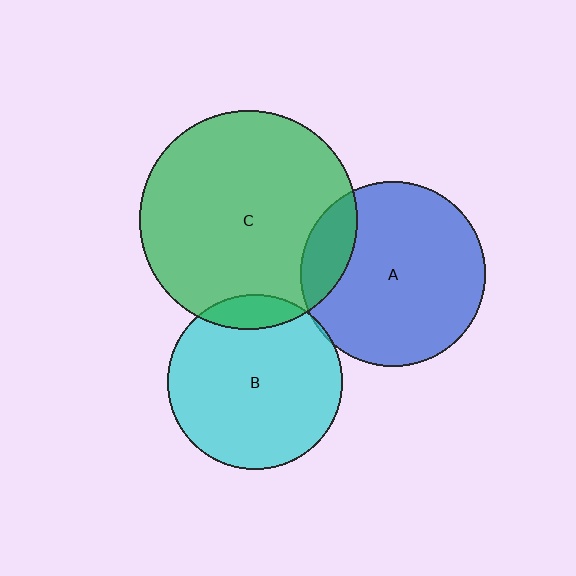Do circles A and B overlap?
Yes.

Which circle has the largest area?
Circle C (green).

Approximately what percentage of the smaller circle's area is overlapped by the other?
Approximately 5%.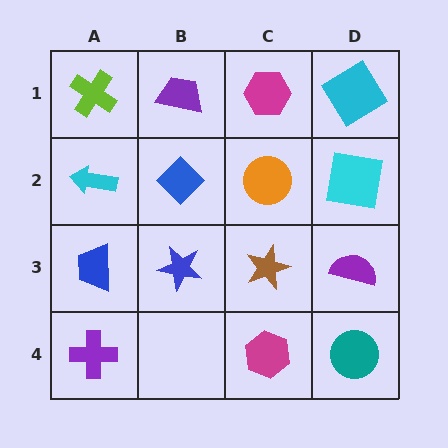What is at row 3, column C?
A brown star.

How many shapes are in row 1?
4 shapes.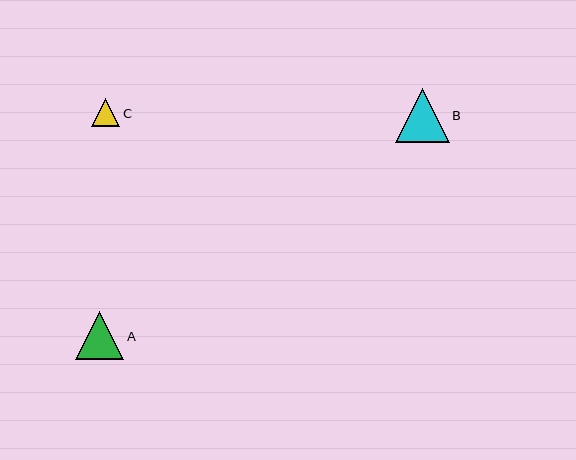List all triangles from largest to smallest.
From largest to smallest: B, A, C.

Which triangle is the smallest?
Triangle C is the smallest with a size of approximately 29 pixels.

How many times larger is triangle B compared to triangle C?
Triangle B is approximately 1.9 times the size of triangle C.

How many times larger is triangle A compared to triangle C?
Triangle A is approximately 1.7 times the size of triangle C.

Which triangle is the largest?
Triangle B is the largest with a size of approximately 54 pixels.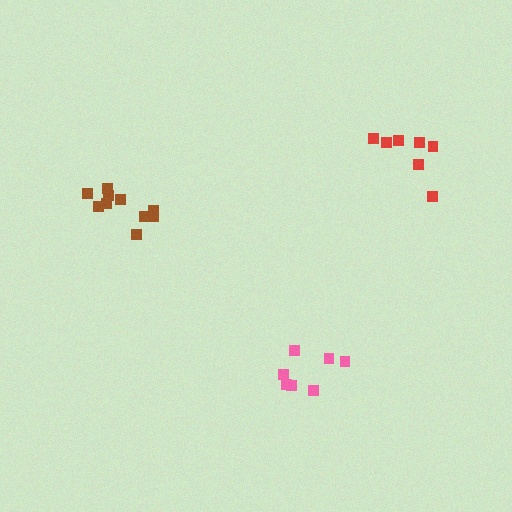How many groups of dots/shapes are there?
There are 3 groups.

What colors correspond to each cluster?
The clusters are colored: brown, red, pink.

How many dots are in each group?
Group 1: 10 dots, Group 2: 7 dots, Group 3: 7 dots (24 total).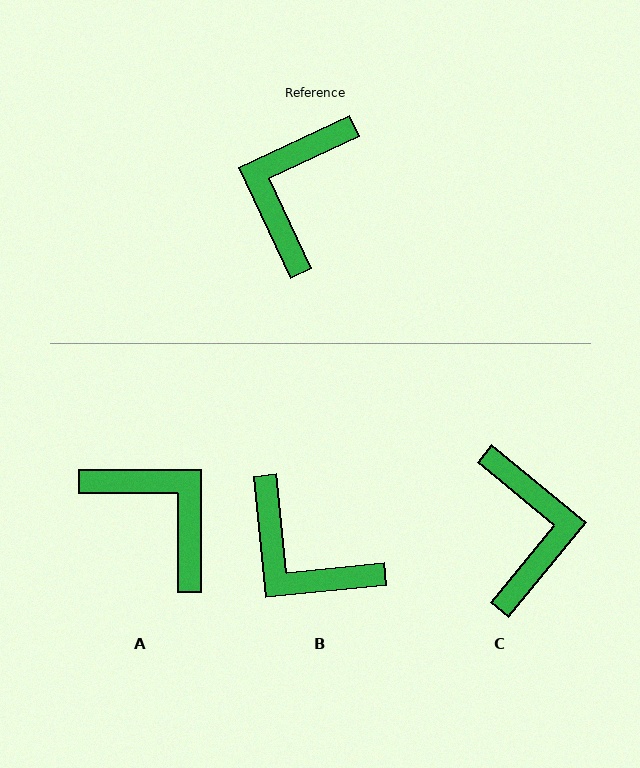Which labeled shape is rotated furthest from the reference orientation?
C, about 154 degrees away.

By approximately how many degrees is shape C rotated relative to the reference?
Approximately 154 degrees clockwise.